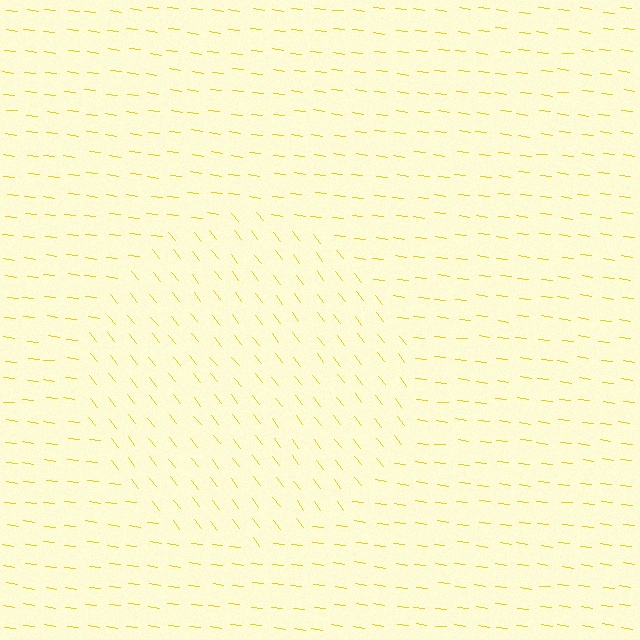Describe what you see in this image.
The image is filled with small yellow line segments. A circle region in the image has lines oriented differently from the surrounding lines, creating a visible texture boundary.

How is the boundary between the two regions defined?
The boundary is defined purely by a change in line orientation (approximately 45 degrees difference). All lines are the same color and thickness.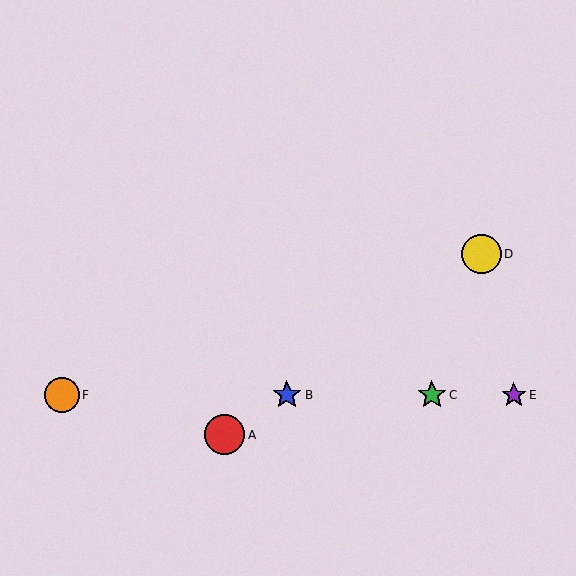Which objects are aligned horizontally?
Objects B, C, E, F are aligned horizontally.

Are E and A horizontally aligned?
No, E is at y≈395 and A is at y≈435.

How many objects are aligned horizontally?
4 objects (B, C, E, F) are aligned horizontally.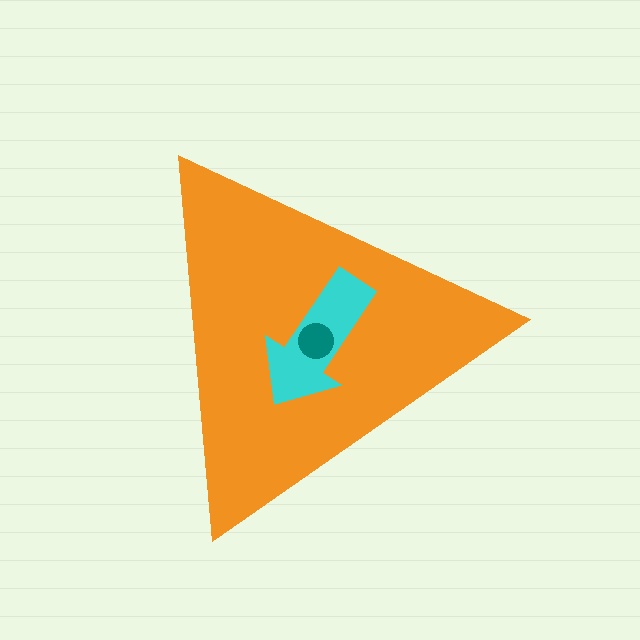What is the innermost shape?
The teal circle.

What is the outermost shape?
The orange triangle.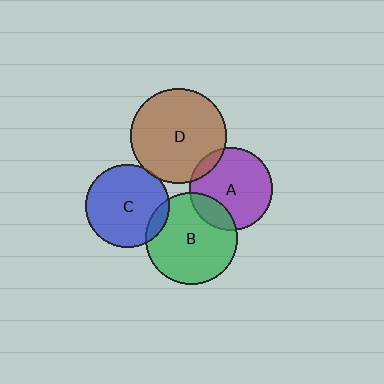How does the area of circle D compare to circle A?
Approximately 1.3 times.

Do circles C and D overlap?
Yes.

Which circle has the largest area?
Circle D (brown).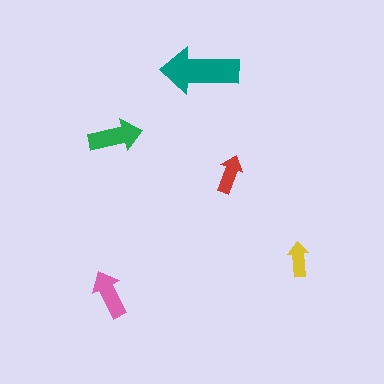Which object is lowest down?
The pink arrow is bottommost.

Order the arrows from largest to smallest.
the teal one, the green one, the pink one, the red one, the yellow one.